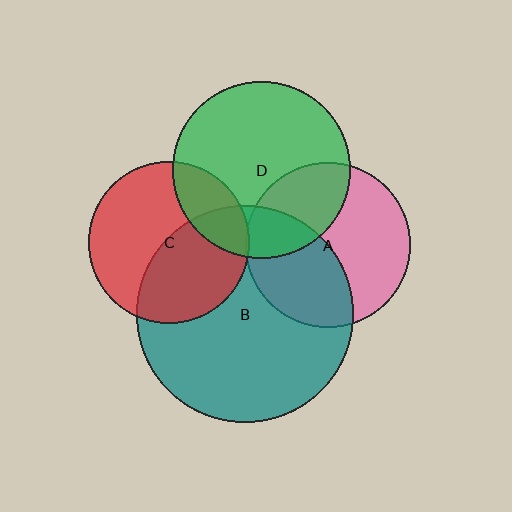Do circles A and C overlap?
Yes.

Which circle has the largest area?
Circle B (teal).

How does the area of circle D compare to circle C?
Approximately 1.2 times.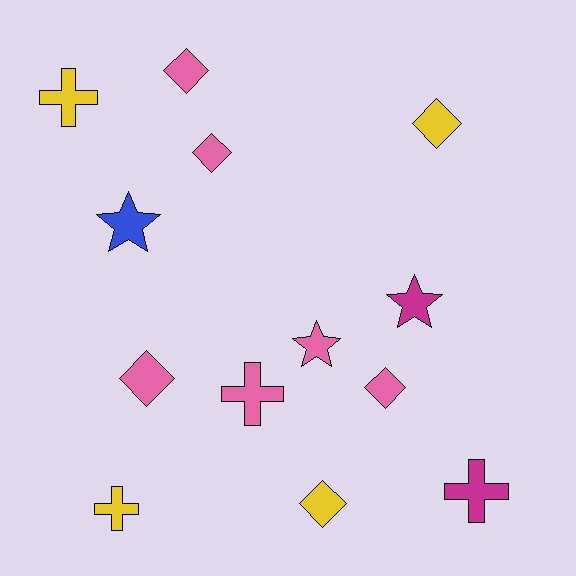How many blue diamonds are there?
There are no blue diamonds.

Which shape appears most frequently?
Diamond, with 6 objects.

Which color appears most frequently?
Pink, with 6 objects.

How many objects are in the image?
There are 13 objects.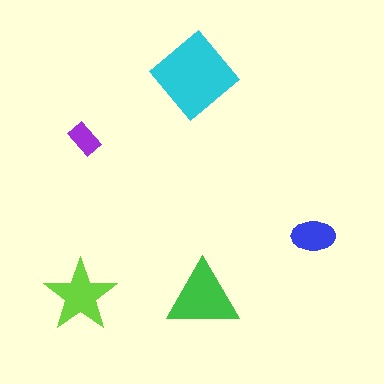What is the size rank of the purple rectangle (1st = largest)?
5th.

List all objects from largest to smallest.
The cyan diamond, the green triangle, the lime star, the blue ellipse, the purple rectangle.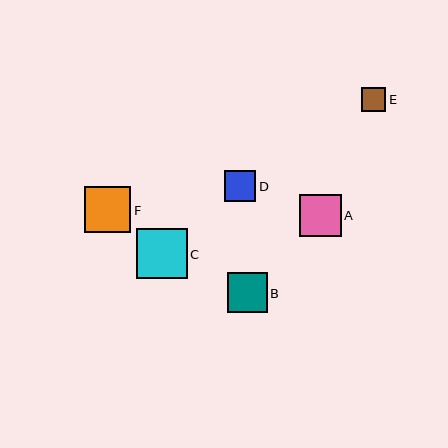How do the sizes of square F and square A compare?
Square F and square A are approximately the same size.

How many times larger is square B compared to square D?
Square B is approximately 1.3 times the size of square D.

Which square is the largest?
Square C is the largest with a size of approximately 51 pixels.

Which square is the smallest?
Square E is the smallest with a size of approximately 24 pixels.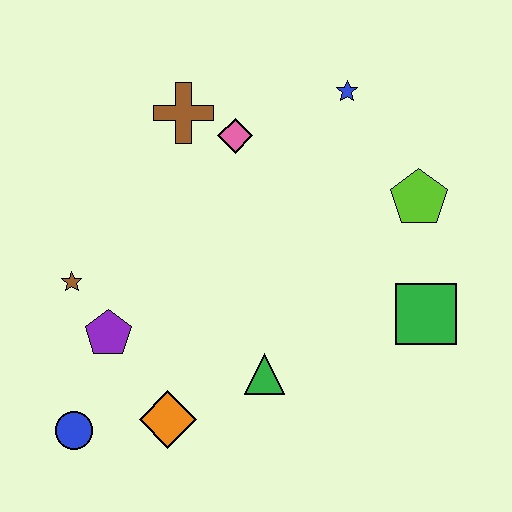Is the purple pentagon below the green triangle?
No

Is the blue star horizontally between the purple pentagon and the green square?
Yes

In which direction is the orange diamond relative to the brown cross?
The orange diamond is below the brown cross.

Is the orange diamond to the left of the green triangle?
Yes